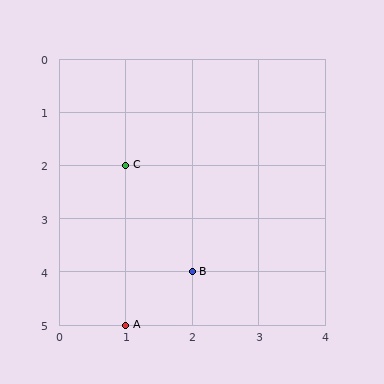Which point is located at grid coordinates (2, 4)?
Point B is at (2, 4).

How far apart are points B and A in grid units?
Points B and A are 1 column and 1 row apart (about 1.4 grid units diagonally).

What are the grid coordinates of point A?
Point A is at grid coordinates (1, 5).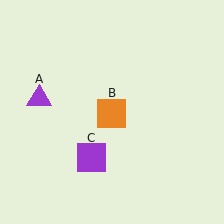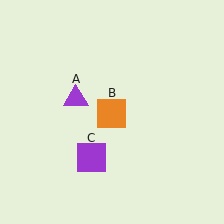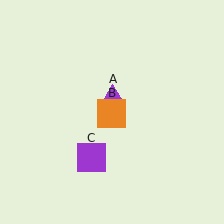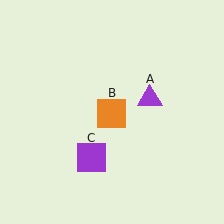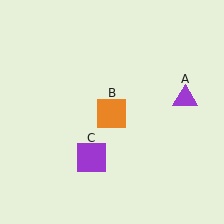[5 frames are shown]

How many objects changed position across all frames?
1 object changed position: purple triangle (object A).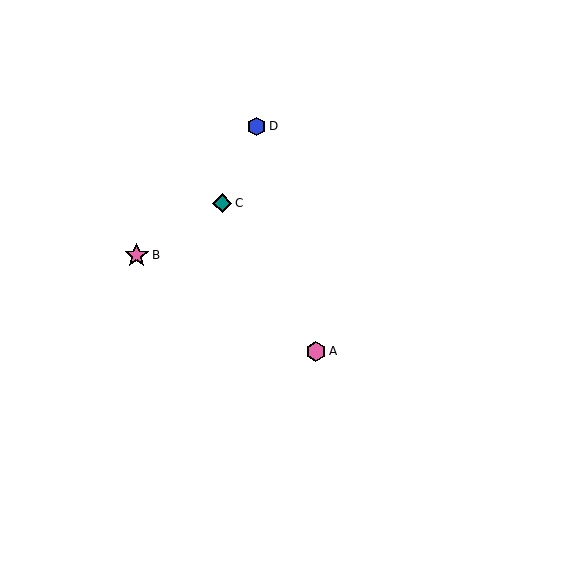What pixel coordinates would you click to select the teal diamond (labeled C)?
Click at (222, 203) to select the teal diamond C.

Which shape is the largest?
The pink star (labeled B) is the largest.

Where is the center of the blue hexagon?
The center of the blue hexagon is at (257, 127).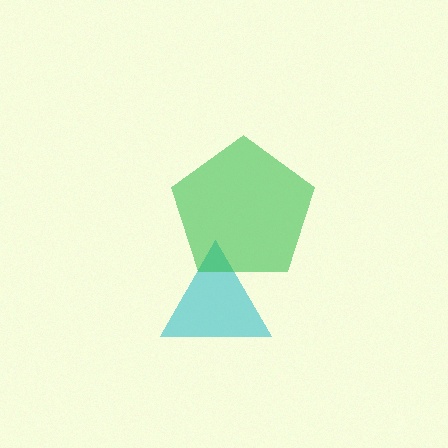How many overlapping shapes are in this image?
There are 2 overlapping shapes in the image.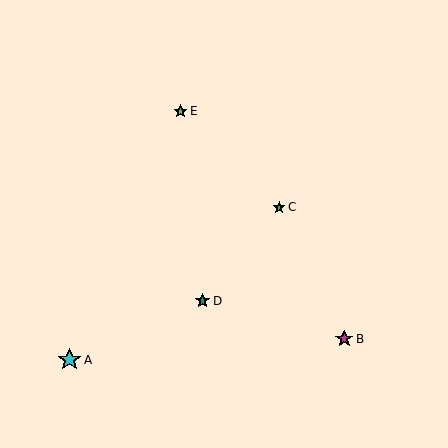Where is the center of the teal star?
The center of the teal star is at (203, 301).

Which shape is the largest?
The cyan star (labeled A) is the largest.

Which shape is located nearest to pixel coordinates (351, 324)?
The magenta star (labeled B) at (344, 339) is nearest to that location.